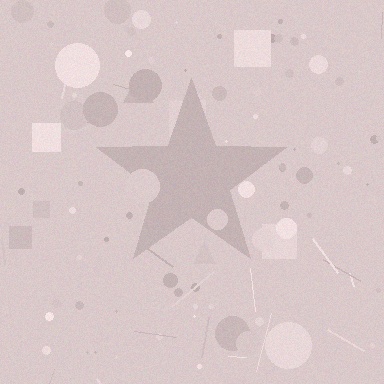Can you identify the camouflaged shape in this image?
The camouflaged shape is a star.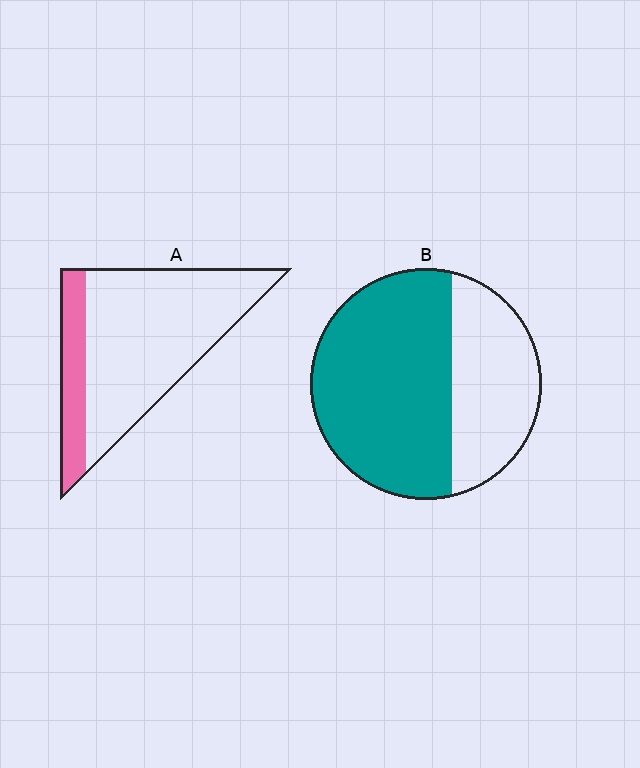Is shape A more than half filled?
No.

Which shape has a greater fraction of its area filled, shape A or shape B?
Shape B.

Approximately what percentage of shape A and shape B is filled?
A is approximately 20% and B is approximately 65%.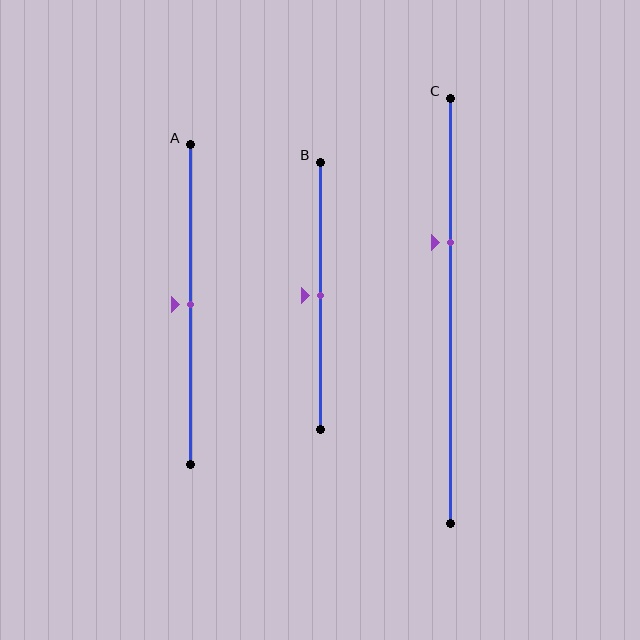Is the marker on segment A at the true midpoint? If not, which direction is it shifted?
Yes, the marker on segment A is at the true midpoint.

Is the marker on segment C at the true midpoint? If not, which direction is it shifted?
No, the marker on segment C is shifted upward by about 16% of the segment length.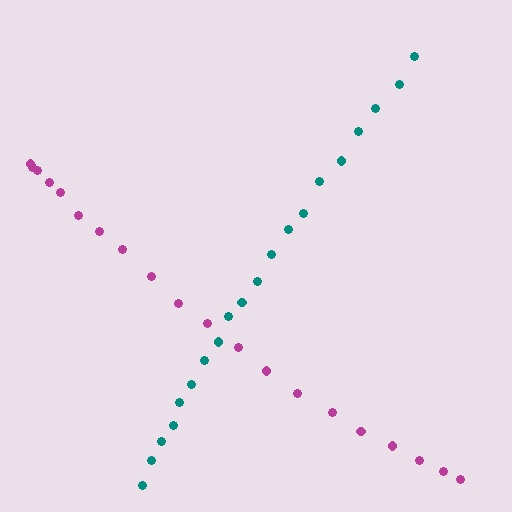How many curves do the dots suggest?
There are 2 distinct paths.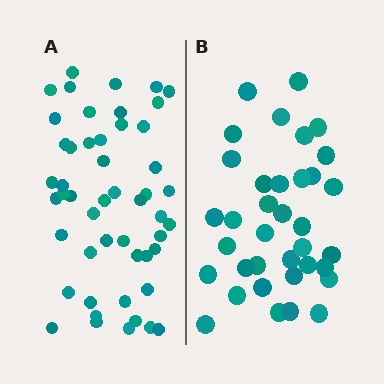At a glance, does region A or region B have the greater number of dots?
Region A (the left region) has more dots.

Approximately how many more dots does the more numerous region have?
Region A has approximately 15 more dots than region B.